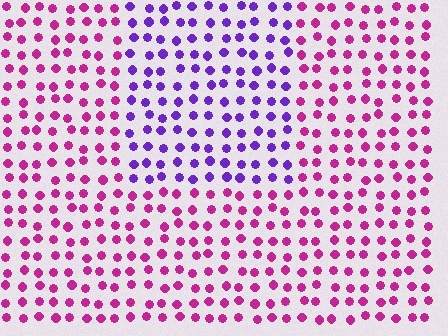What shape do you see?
I see a rectangle.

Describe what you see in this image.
The image is filled with small magenta elements in a uniform arrangement. A rectangle-shaped region is visible where the elements are tinted to a slightly different hue, forming a subtle color boundary.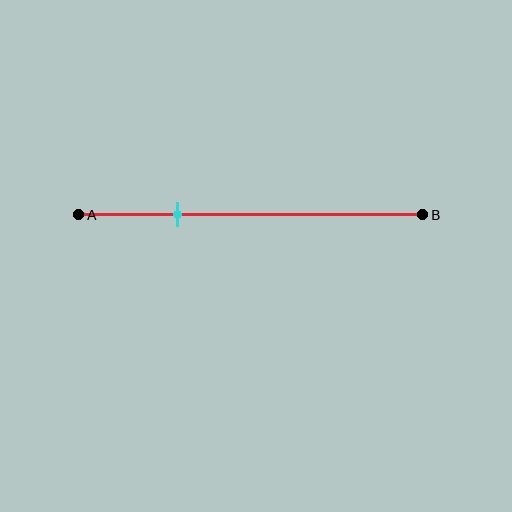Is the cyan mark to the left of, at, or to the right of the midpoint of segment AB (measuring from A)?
The cyan mark is to the left of the midpoint of segment AB.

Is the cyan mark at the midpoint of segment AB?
No, the mark is at about 30% from A, not at the 50% midpoint.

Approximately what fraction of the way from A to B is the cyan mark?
The cyan mark is approximately 30% of the way from A to B.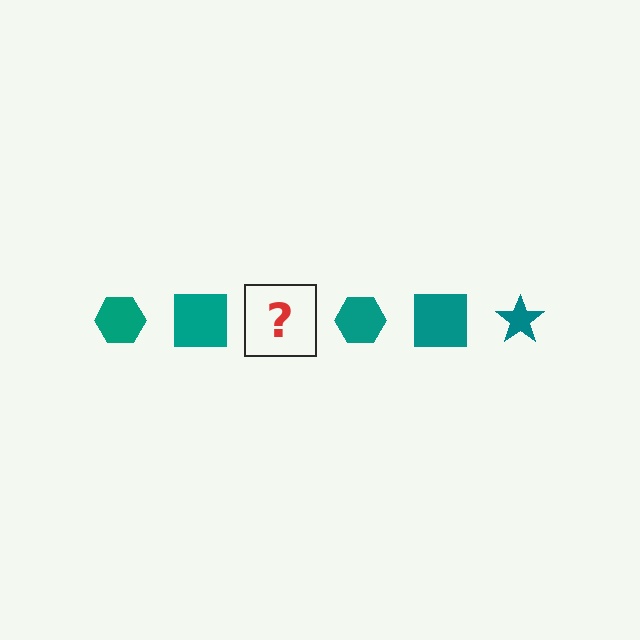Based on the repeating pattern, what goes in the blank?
The blank should be a teal star.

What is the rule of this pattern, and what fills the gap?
The rule is that the pattern cycles through hexagon, square, star shapes in teal. The gap should be filled with a teal star.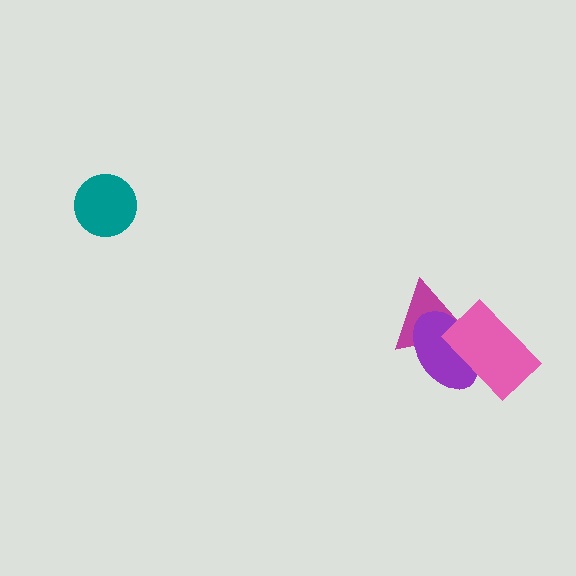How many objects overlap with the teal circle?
0 objects overlap with the teal circle.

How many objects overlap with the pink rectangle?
2 objects overlap with the pink rectangle.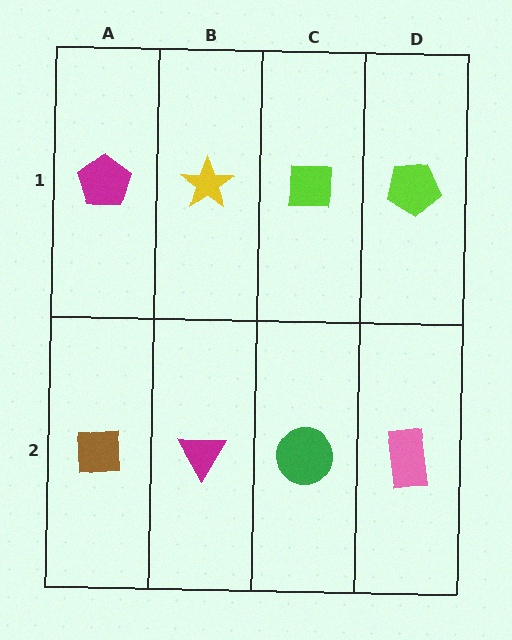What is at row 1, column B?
A yellow star.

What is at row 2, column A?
A brown square.